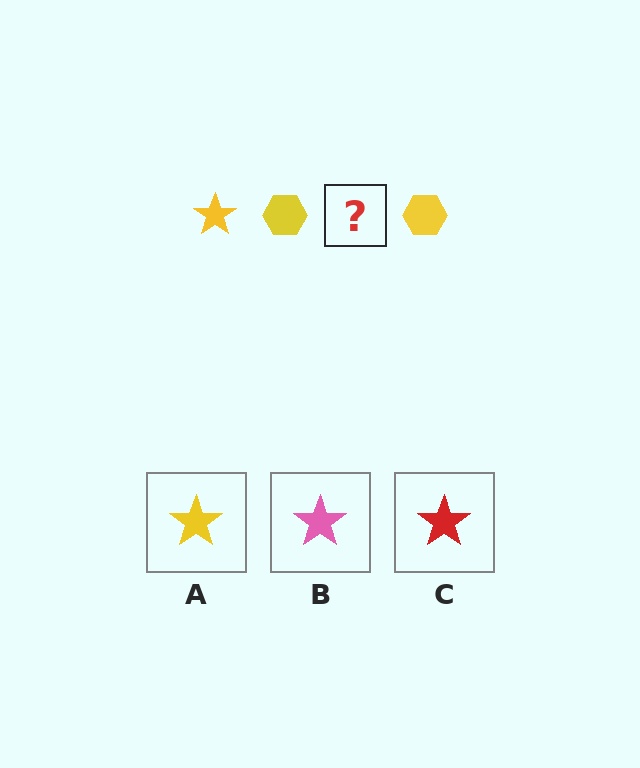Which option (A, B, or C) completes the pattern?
A.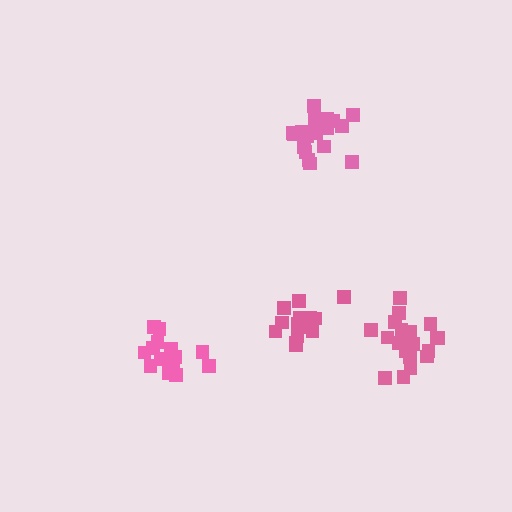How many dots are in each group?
Group 1: 16 dots, Group 2: 15 dots, Group 3: 20 dots, Group 4: 19 dots (70 total).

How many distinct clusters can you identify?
There are 4 distinct clusters.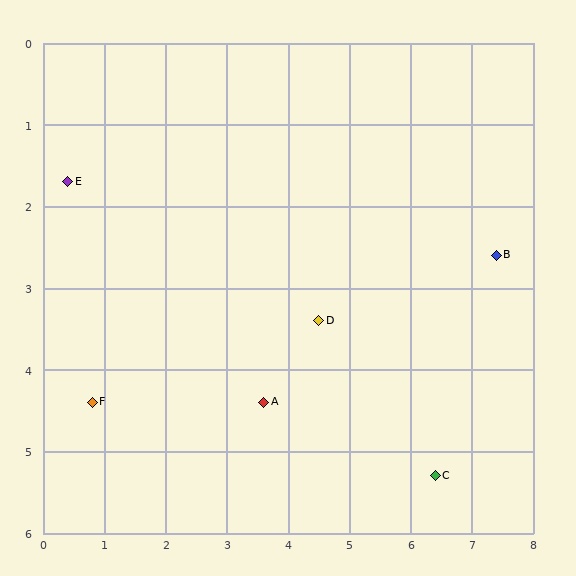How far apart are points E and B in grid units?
Points E and B are about 7.1 grid units apart.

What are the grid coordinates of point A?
Point A is at approximately (3.6, 4.4).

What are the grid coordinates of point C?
Point C is at approximately (6.4, 5.3).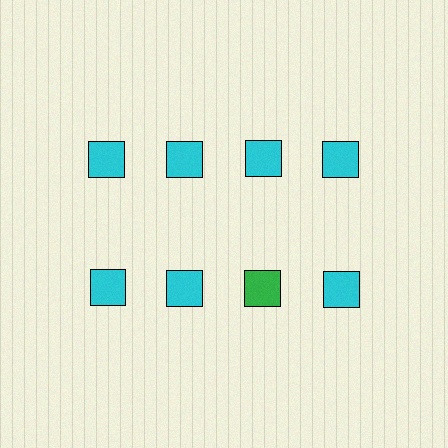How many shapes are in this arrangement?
There are 8 shapes arranged in a grid pattern.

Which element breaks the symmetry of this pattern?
The green square in the second row, center column breaks the symmetry. All other shapes are cyan squares.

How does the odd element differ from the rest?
It has a different color: green instead of cyan.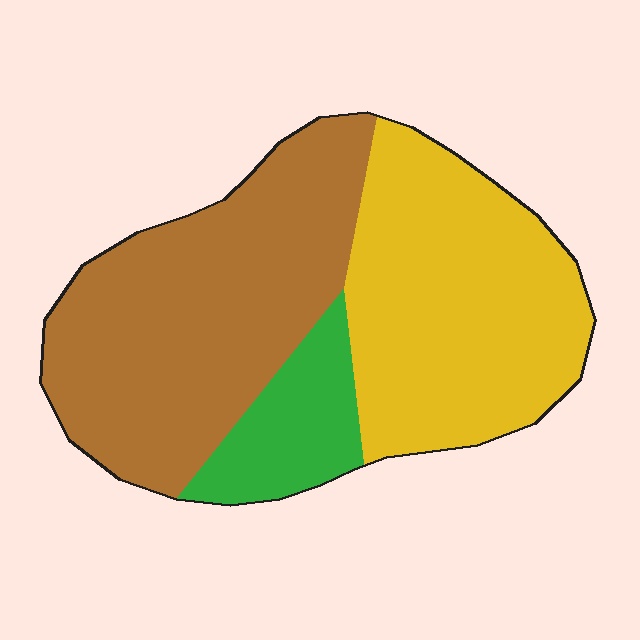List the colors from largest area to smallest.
From largest to smallest: brown, yellow, green.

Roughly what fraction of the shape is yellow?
Yellow covers 41% of the shape.